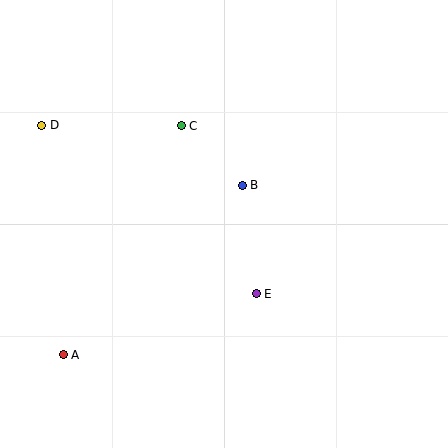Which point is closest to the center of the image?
Point B at (242, 185) is closest to the center.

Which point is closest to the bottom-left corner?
Point A is closest to the bottom-left corner.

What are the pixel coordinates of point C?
Point C is at (181, 126).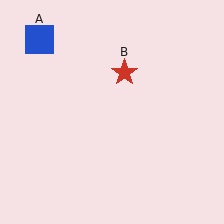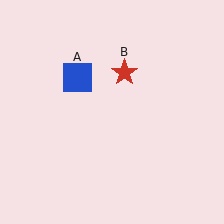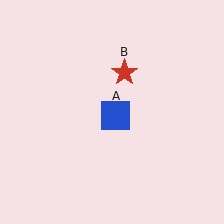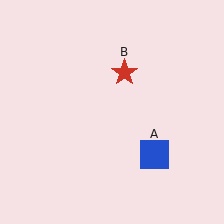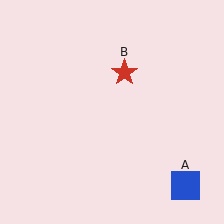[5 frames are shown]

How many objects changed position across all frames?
1 object changed position: blue square (object A).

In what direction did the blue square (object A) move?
The blue square (object A) moved down and to the right.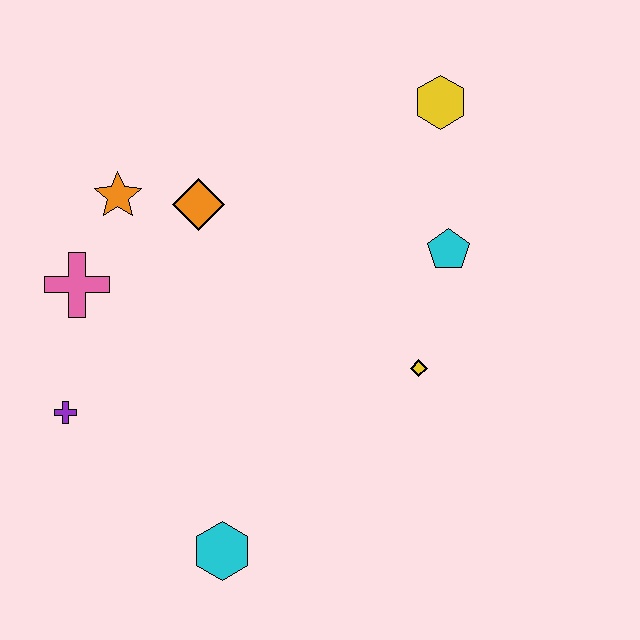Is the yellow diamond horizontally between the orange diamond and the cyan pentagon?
Yes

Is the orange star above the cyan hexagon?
Yes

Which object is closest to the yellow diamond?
The cyan pentagon is closest to the yellow diamond.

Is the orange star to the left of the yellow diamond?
Yes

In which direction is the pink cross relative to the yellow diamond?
The pink cross is to the left of the yellow diamond.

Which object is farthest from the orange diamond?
The cyan hexagon is farthest from the orange diamond.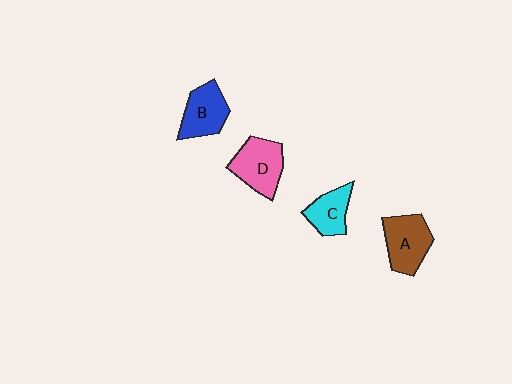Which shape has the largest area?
Shape D (pink).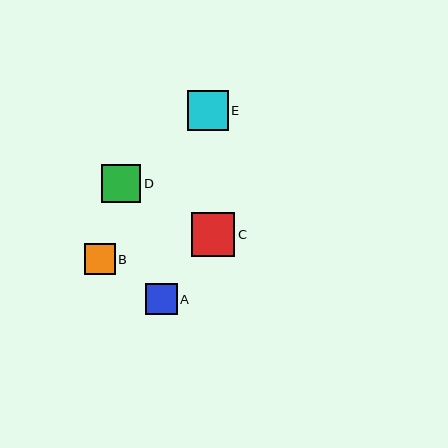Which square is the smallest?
Square B is the smallest with a size of approximately 31 pixels.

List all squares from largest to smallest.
From largest to smallest: C, E, D, A, B.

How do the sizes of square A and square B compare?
Square A and square B are approximately the same size.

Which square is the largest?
Square C is the largest with a size of approximately 44 pixels.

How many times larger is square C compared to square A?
Square C is approximately 1.4 times the size of square A.